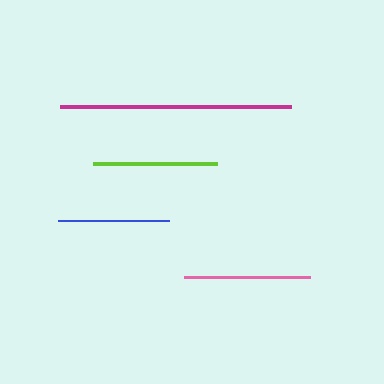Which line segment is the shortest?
The blue line is the shortest at approximately 111 pixels.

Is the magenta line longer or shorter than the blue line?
The magenta line is longer than the blue line.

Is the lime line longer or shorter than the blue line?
The lime line is longer than the blue line.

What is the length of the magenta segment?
The magenta segment is approximately 231 pixels long.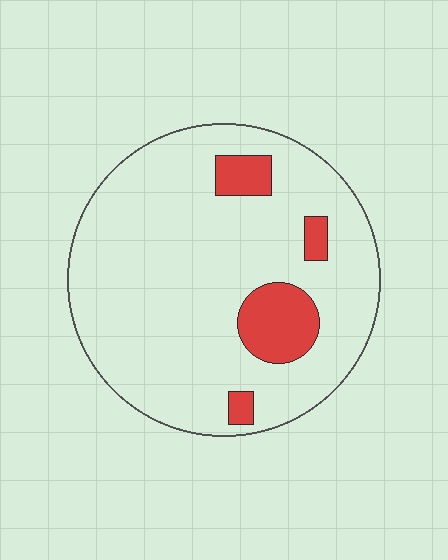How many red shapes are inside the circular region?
4.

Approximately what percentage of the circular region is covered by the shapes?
Approximately 10%.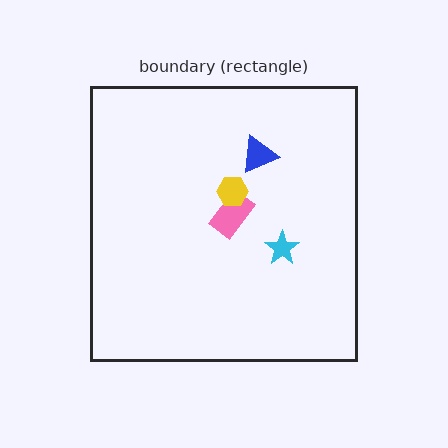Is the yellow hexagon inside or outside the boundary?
Inside.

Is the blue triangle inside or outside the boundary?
Inside.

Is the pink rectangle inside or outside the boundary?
Inside.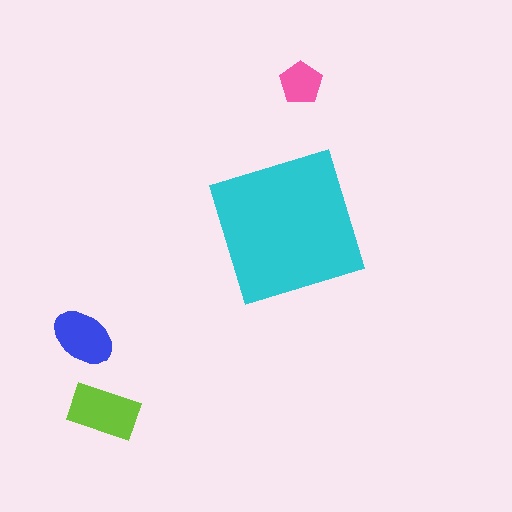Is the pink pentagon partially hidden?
No, the pink pentagon is fully visible.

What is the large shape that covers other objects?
A cyan diamond.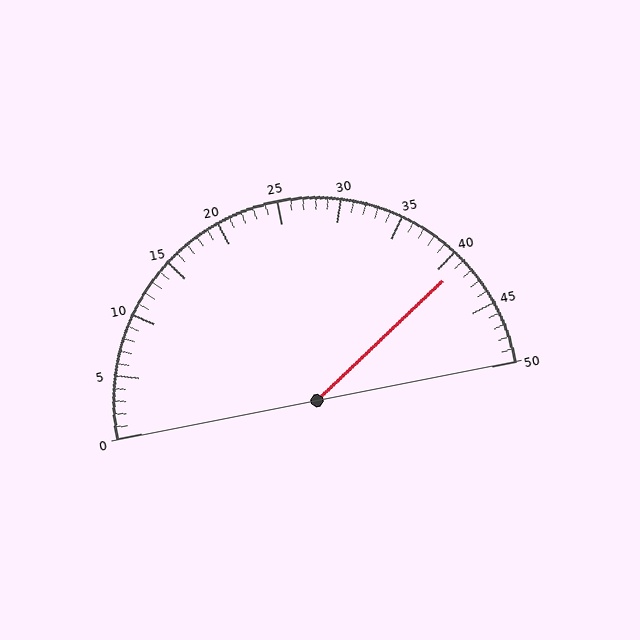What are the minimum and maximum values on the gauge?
The gauge ranges from 0 to 50.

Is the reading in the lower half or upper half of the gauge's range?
The reading is in the upper half of the range (0 to 50).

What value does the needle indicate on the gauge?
The needle indicates approximately 41.